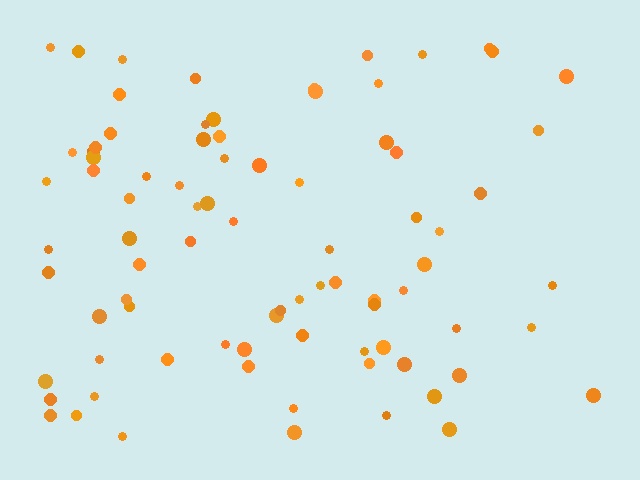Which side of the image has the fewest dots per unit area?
The right.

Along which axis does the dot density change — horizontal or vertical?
Horizontal.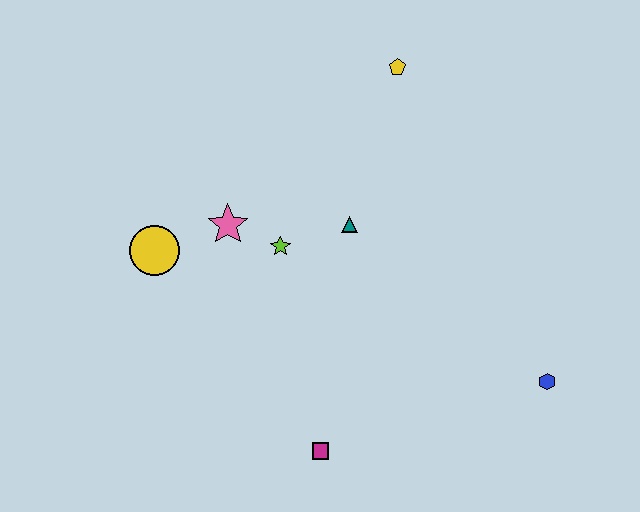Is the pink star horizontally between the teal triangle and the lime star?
No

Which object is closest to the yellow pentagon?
The teal triangle is closest to the yellow pentagon.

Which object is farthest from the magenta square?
The yellow pentagon is farthest from the magenta square.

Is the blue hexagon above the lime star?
No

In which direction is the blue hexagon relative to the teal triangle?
The blue hexagon is to the right of the teal triangle.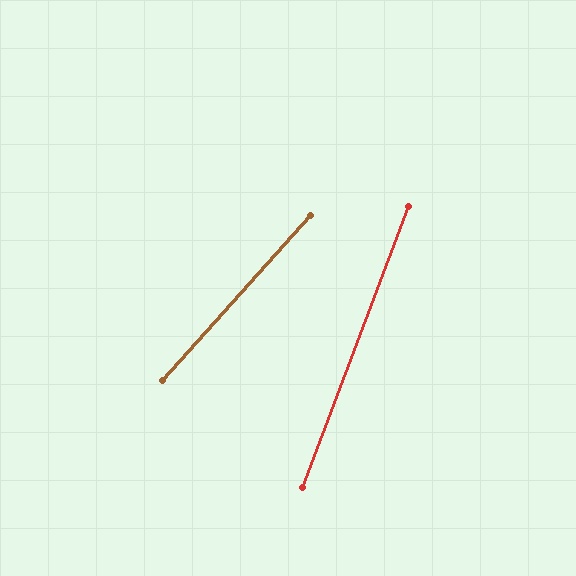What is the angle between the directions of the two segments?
Approximately 21 degrees.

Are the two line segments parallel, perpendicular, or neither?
Neither parallel nor perpendicular — they differ by about 21°.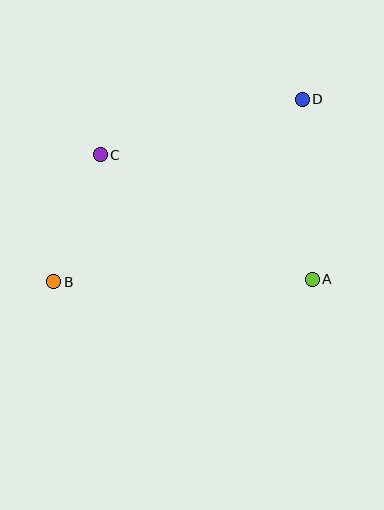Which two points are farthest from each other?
Points B and D are farthest from each other.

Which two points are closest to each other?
Points B and C are closest to each other.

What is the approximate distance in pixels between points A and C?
The distance between A and C is approximately 246 pixels.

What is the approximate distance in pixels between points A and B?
The distance between A and B is approximately 259 pixels.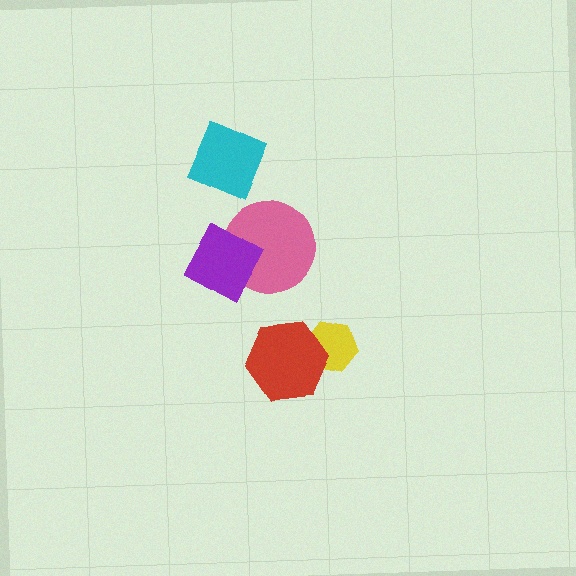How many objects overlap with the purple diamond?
1 object overlaps with the purple diamond.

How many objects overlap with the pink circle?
1 object overlaps with the pink circle.